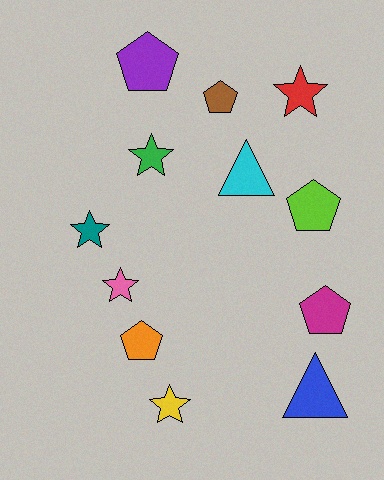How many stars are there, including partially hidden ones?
There are 5 stars.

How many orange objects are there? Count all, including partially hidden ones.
There is 1 orange object.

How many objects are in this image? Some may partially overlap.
There are 12 objects.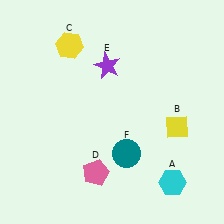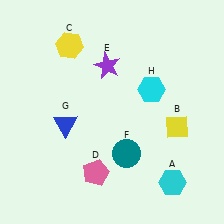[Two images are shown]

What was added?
A blue triangle (G), a cyan hexagon (H) were added in Image 2.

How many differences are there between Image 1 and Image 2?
There are 2 differences between the two images.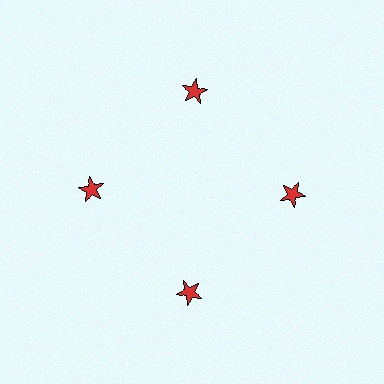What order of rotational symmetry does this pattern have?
This pattern has 4-fold rotational symmetry.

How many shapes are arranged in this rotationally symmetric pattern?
There are 4 shapes, arranged in 4 groups of 1.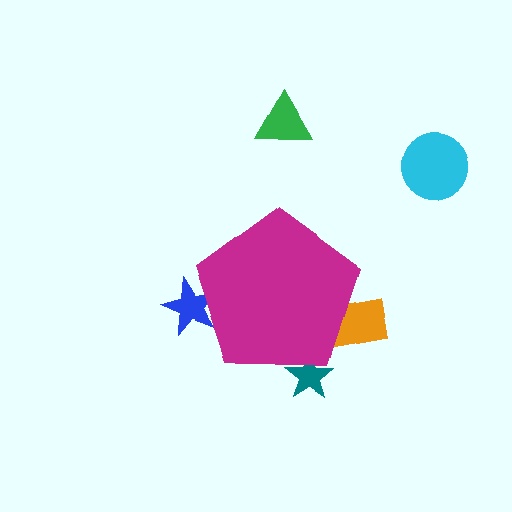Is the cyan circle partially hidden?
No, the cyan circle is fully visible.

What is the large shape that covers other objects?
A magenta pentagon.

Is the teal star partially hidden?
Yes, the teal star is partially hidden behind the magenta pentagon.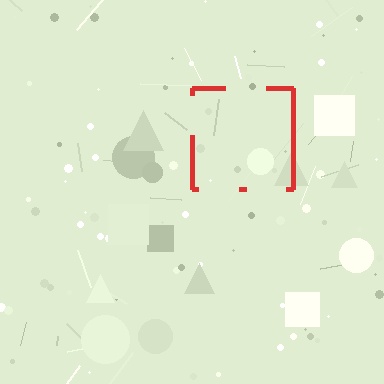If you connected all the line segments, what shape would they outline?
They would outline a square.